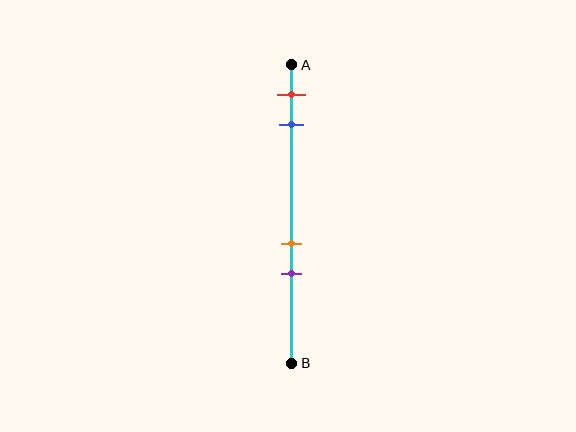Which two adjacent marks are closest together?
The orange and purple marks are the closest adjacent pair.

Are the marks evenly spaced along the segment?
No, the marks are not evenly spaced.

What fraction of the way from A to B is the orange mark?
The orange mark is approximately 60% (0.6) of the way from A to B.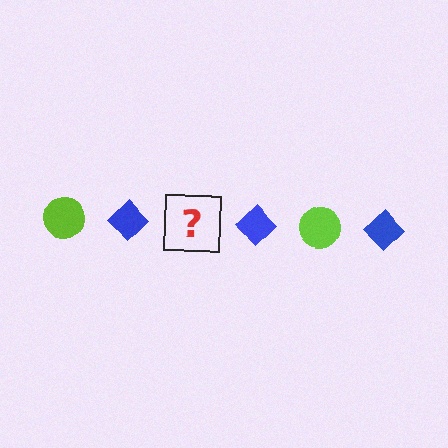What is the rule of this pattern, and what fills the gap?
The rule is that the pattern alternates between lime circle and blue diamond. The gap should be filled with a lime circle.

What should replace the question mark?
The question mark should be replaced with a lime circle.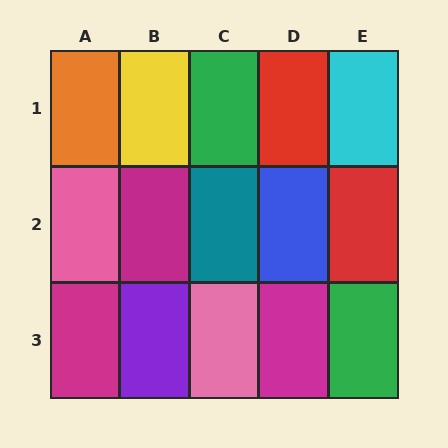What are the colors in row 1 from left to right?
Orange, yellow, green, red, cyan.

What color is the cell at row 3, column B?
Purple.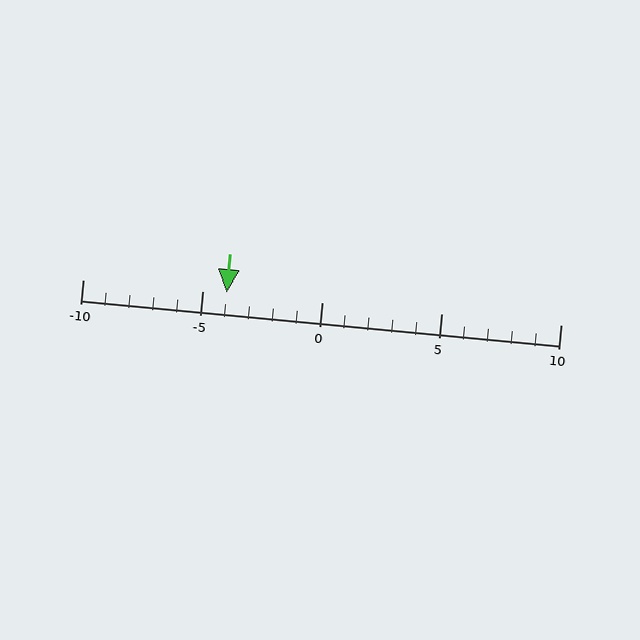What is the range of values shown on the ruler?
The ruler shows values from -10 to 10.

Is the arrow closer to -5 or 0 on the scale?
The arrow is closer to -5.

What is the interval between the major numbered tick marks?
The major tick marks are spaced 5 units apart.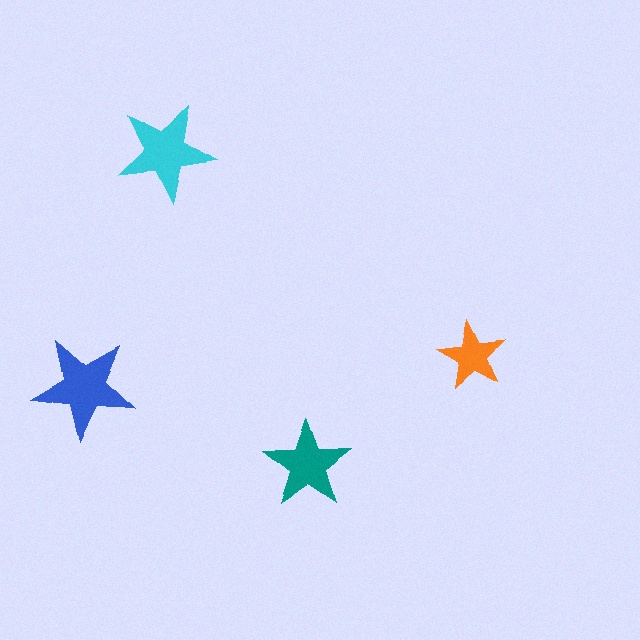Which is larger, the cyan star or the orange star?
The cyan one.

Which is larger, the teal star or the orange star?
The teal one.